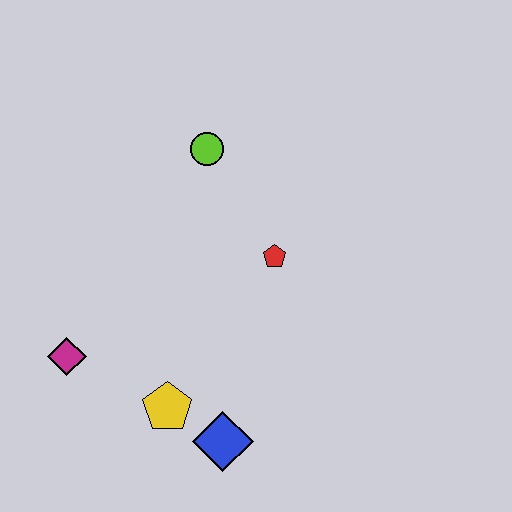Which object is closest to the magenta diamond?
The yellow pentagon is closest to the magenta diamond.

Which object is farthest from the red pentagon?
The magenta diamond is farthest from the red pentagon.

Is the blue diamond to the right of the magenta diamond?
Yes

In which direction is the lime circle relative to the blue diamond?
The lime circle is above the blue diamond.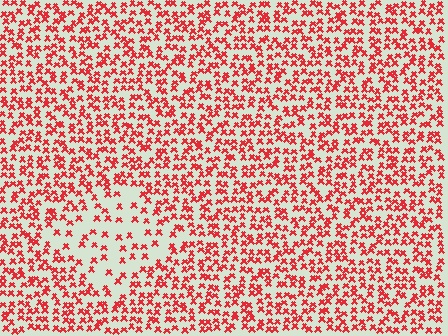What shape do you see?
I see a diamond.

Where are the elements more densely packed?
The elements are more densely packed outside the diamond boundary.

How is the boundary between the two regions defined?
The boundary is defined by a change in element density (approximately 2.2x ratio). All elements are the same color, size, and shape.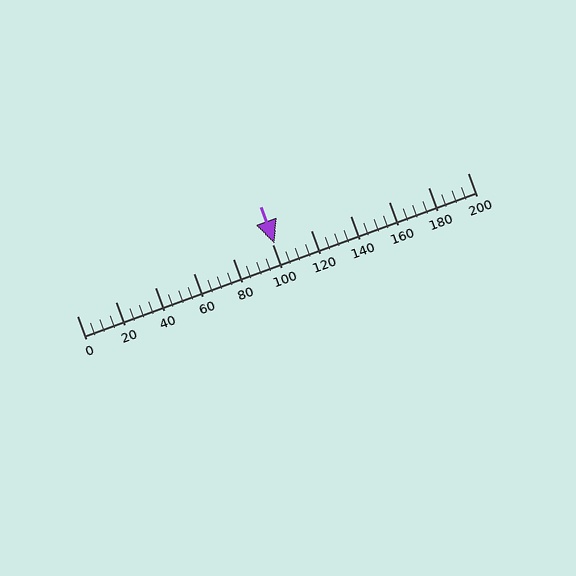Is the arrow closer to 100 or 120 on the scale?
The arrow is closer to 100.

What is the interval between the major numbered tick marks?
The major tick marks are spaced 20 units apart.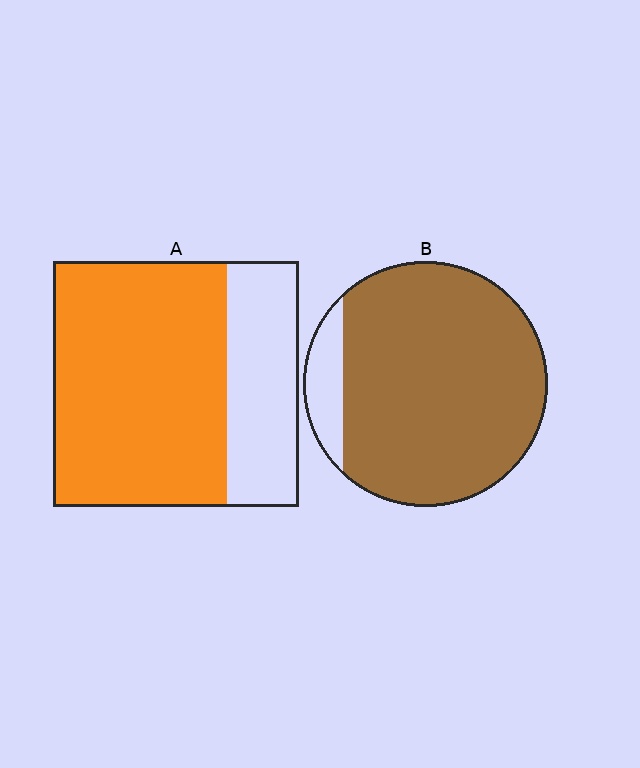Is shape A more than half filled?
Yes.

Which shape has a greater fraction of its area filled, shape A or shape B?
Shape B.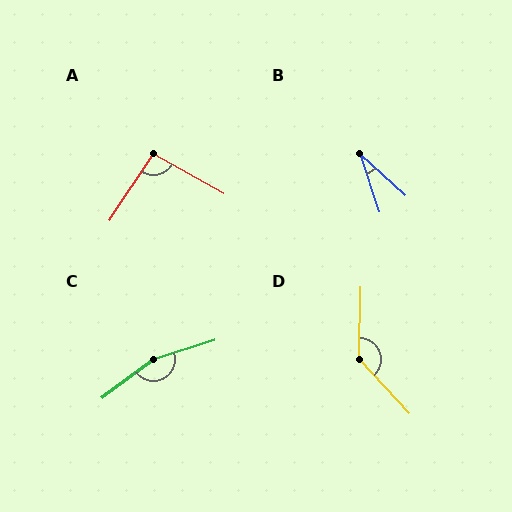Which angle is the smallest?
B, at approximately 29 degrees.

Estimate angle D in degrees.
Approximately 135 degrees.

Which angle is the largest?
C, at approximately 161 degrees.